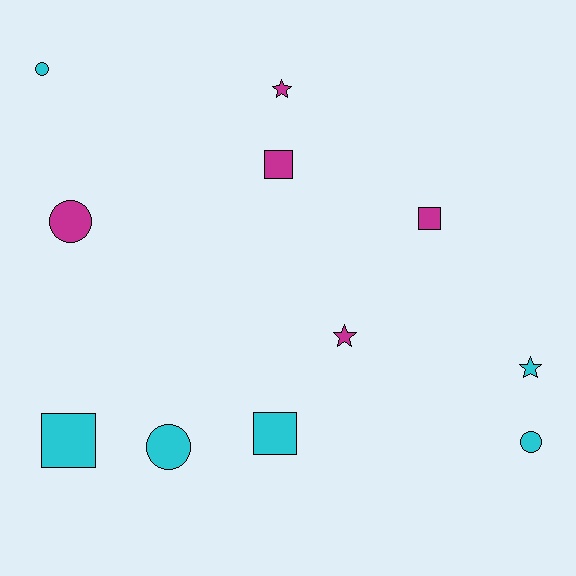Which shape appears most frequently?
Circle, with 4 objects.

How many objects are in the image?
There are 11 objects.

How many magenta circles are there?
There is 1 magenta circle.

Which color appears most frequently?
Cyan, with 6 objects.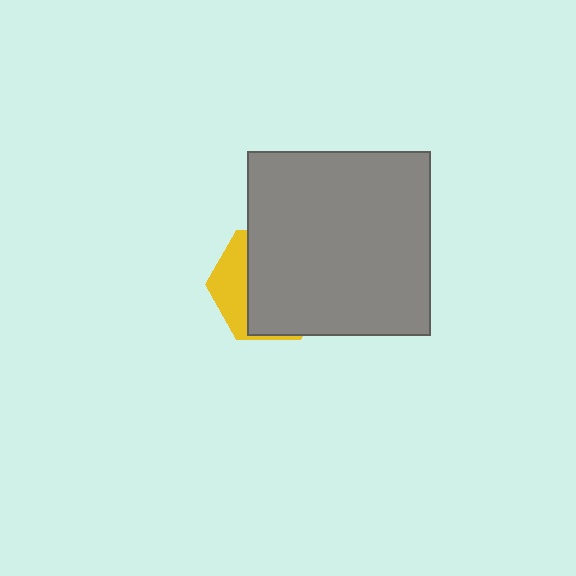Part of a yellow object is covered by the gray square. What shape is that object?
It is a hexagon.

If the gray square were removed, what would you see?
You would see the complete yellow hexagon.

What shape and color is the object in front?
The object in front is a gray square.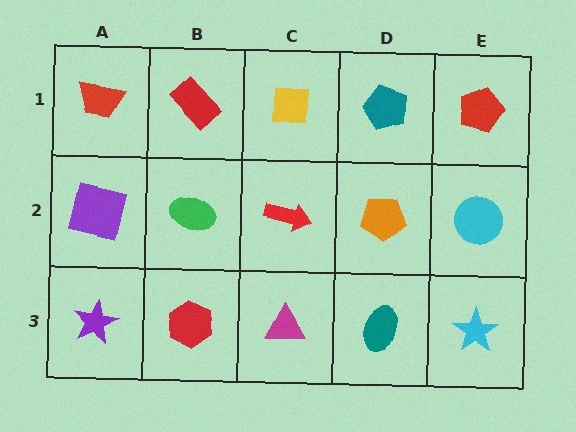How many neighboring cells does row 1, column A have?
2.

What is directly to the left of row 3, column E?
A teal ellipse.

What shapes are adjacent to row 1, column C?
A red arrow (row 2, column C), a red rectangle (row 1, column B), a teal pentagon (row 1, column D).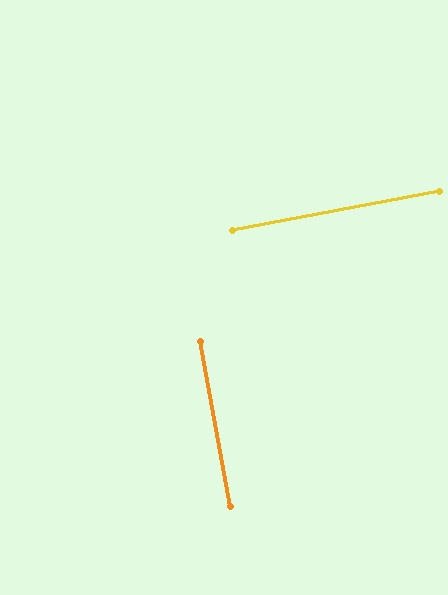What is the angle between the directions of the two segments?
Approximately 90 degrees.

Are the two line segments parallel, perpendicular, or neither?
Perpendicular — they meet at approximately 90°.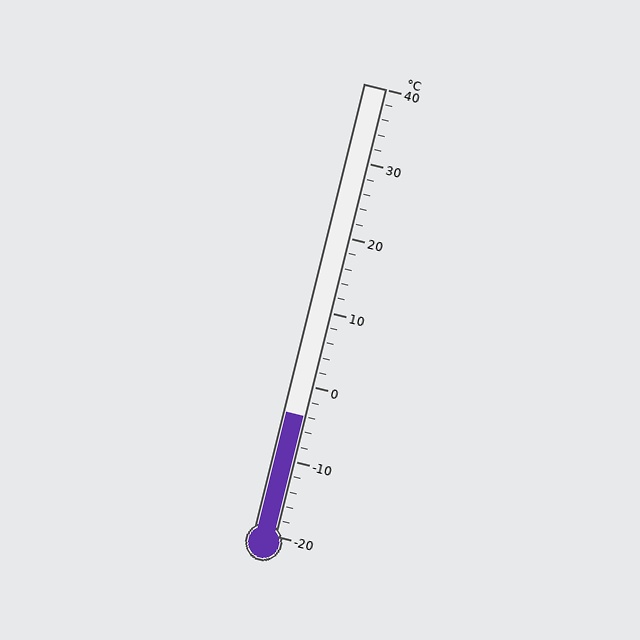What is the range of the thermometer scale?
The thermometer scale ranges from -20°C to 40°C.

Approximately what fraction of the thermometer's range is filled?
The thermometer is filled to approximately 25% of its range.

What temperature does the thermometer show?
The thermometer shows approximately -4°C.